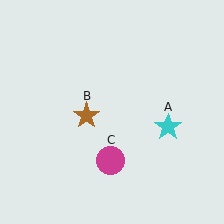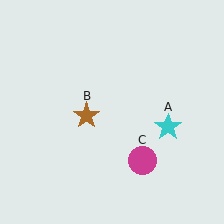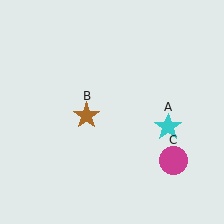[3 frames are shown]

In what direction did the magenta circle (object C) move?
The magenta circle (object C) moved right.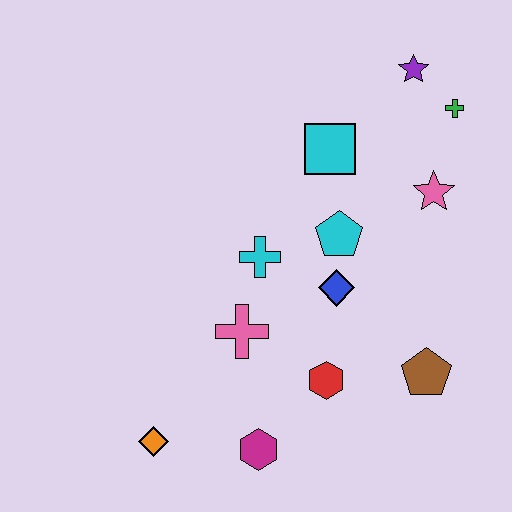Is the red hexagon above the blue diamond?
No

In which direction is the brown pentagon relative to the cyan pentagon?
The brown pentagon is below the cyan pentagon.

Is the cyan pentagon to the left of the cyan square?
No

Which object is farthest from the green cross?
The orange diamond is farthest from the green cross.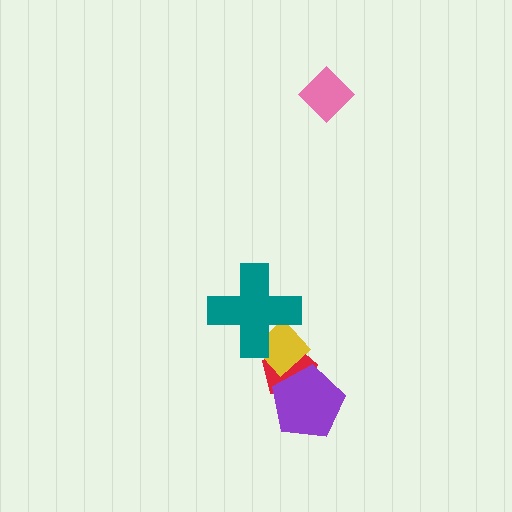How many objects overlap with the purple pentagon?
1 object overlaps with the purple pentagon.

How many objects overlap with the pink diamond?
0 objects overlap with the pink diamond.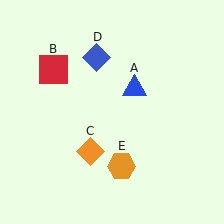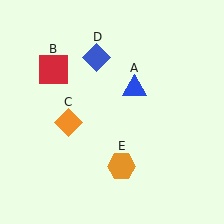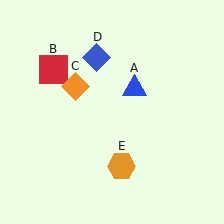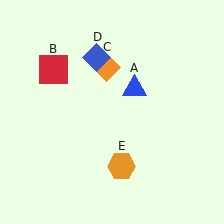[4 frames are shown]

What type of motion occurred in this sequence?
The orange diamond (object C) rotated clockwise around the center of the scene.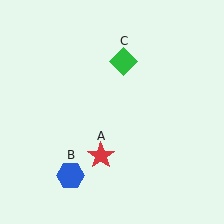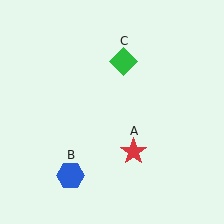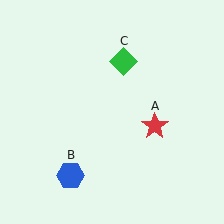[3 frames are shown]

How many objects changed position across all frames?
1 object changed position: red star (object A).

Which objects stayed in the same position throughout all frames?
Blue hexagon (object B) and green diamond (object C) remained stationary.